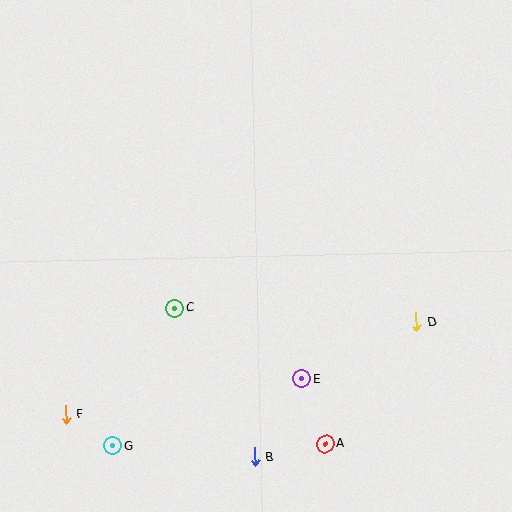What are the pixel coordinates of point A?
Point A is at (325, 444).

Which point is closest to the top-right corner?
Point D is closest to the top-right corner.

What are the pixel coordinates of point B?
Point B is at (255, 457).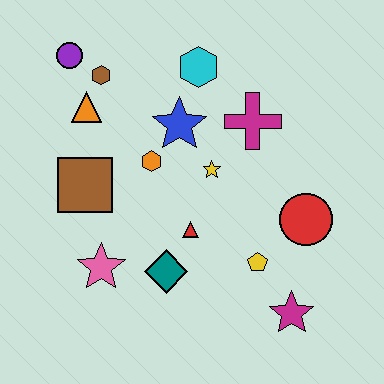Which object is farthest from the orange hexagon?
The magenta star is farthest from the orange hexagon.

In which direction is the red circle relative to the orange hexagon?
The red circle is to the right of the orange hexagon.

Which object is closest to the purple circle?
The brown hexagon is closest to the purple circle.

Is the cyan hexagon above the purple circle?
No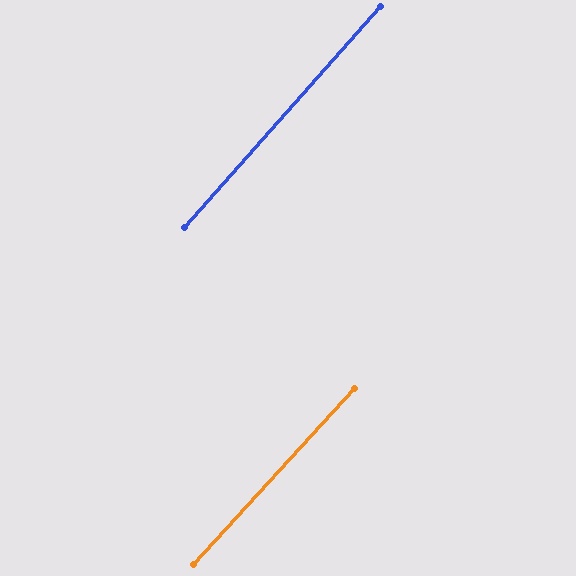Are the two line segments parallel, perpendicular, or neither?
Parallel — their directions differ by only 0.7°.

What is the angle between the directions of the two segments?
Approximately 1 degree.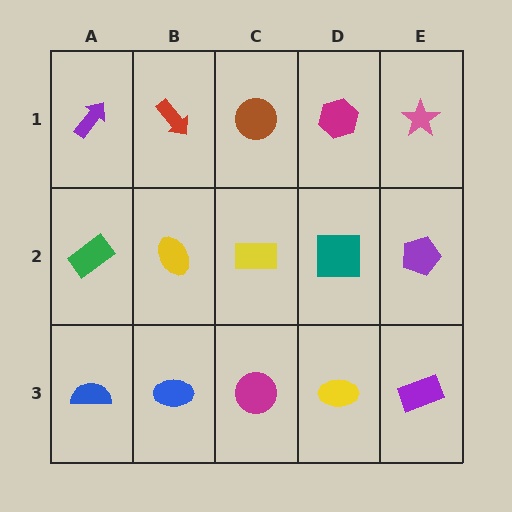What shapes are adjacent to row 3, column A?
A green rectangle (row 2, column A), a blue ellipse (row 3, column B).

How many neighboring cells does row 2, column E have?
3.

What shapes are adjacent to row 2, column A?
A purple arrow (row 1, column A), a blue semicircle (row 3, column A), a yellow ellipse (row 2, column B).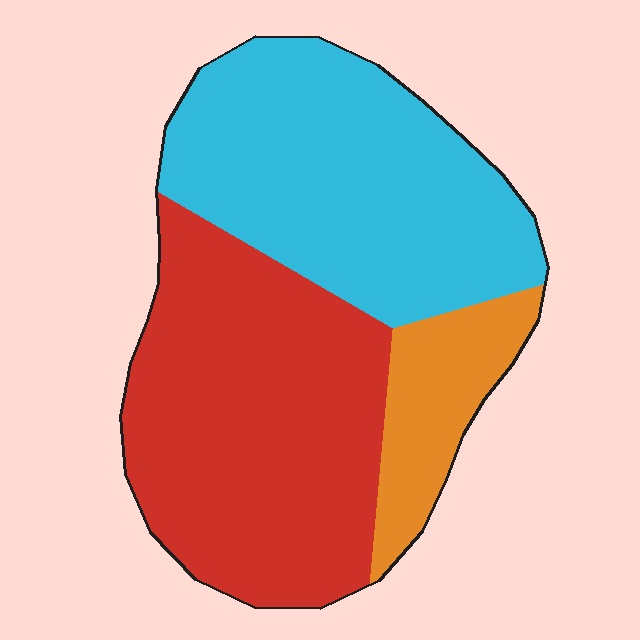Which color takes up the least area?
Orange, at roughly 15%.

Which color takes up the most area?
Red, at roughly 45%.